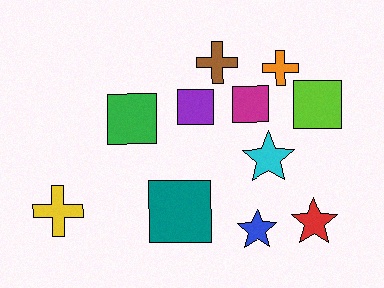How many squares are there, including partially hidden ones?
There are 5 squares.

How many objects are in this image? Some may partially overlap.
There are 11 objects.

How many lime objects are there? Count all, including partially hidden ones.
There is 1 lime object.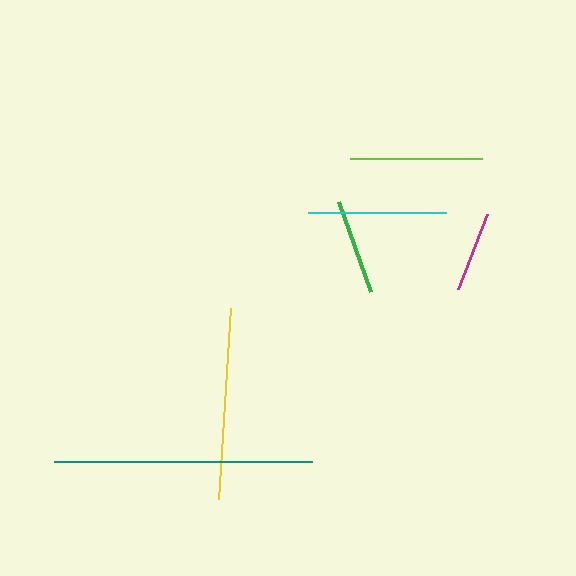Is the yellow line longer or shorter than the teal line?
The teal line is longer than the yellow line.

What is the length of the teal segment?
The teal segment is approximately 258 pixels long.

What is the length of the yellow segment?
The yellow segment is approximately 191 pixels long.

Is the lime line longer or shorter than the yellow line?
The yellow line is longer than the lime line.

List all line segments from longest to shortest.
From longest to shortest: teal, yellow, cyan, lime, green, magenta.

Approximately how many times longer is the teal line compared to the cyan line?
The teal line is approximately 1.9 times the length of the cyan line.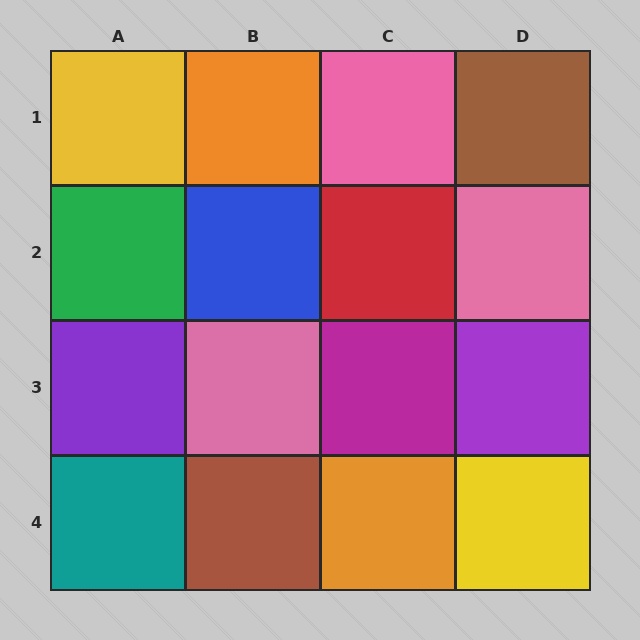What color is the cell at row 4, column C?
Orange.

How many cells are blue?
1 cell is blue.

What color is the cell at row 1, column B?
Orange.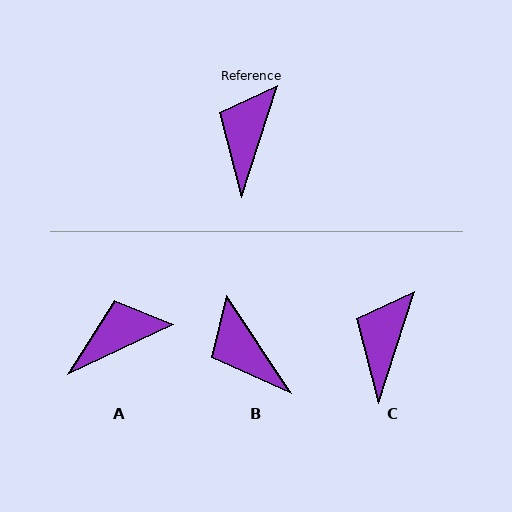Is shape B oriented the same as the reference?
No, it is off by about 51 degrees.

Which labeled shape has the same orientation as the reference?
C.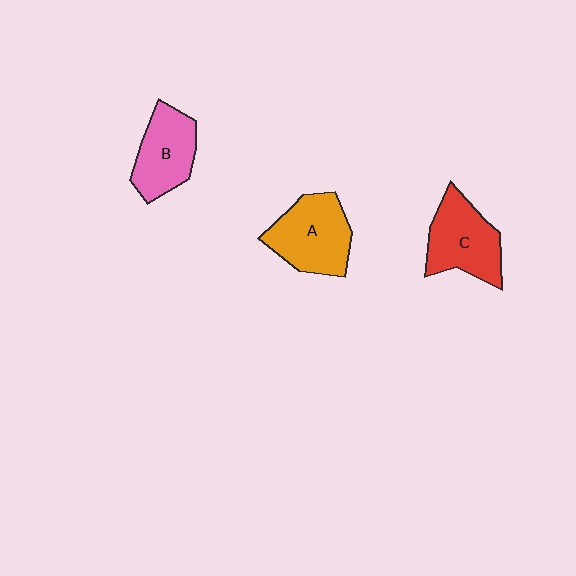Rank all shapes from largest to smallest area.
From largest to smallest: A (orange), C (red), B (pink).